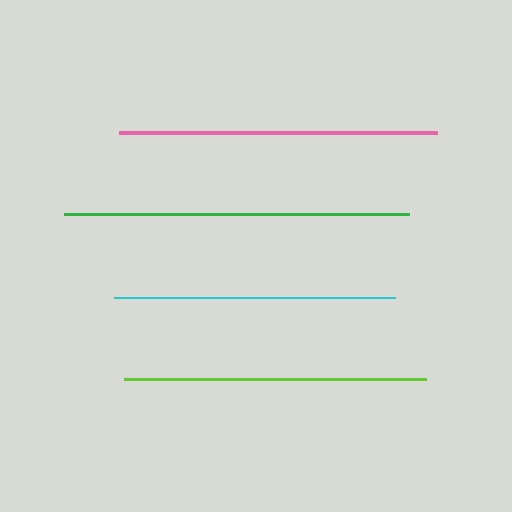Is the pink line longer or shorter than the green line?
The green line is longer than the pink line.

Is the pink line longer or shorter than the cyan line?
The pink line is longer than the cyan line.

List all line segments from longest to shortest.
From longest to shortest: green, pink, lime, cyan.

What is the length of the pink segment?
The pink segment is approximately 318 pixels long.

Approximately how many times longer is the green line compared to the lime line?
The green line is approximately 1.1 times the length of the lime line.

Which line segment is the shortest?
The cyan line is the shortest at approximately 280 pixels.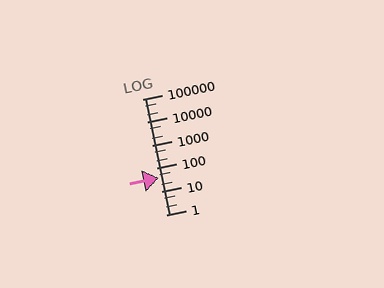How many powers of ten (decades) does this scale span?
The scale spans 5 decades, from 1 to 100000.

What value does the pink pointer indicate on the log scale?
The pointer indicates approximately 38.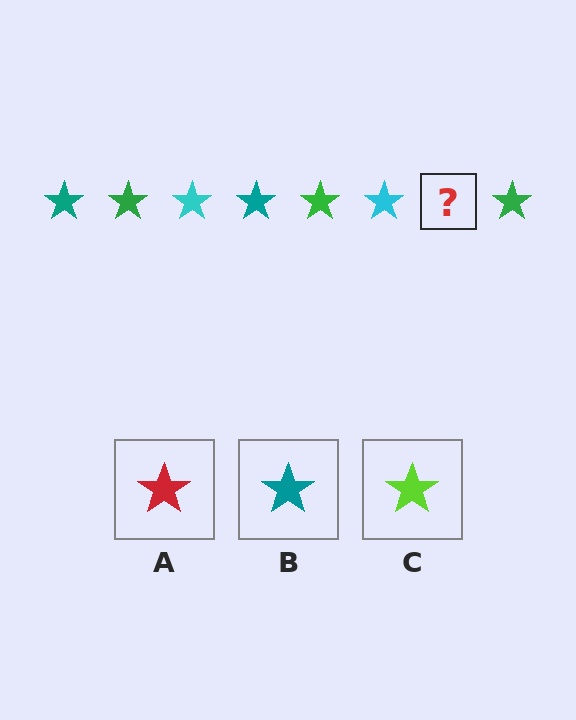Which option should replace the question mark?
Option B.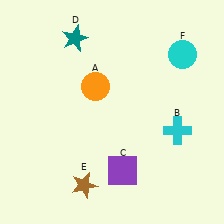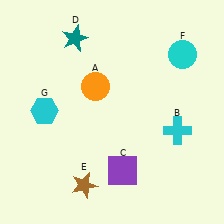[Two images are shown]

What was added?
A cyan hexagon (G) was added in Image 2.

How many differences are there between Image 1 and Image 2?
There is 1 difference between the two images.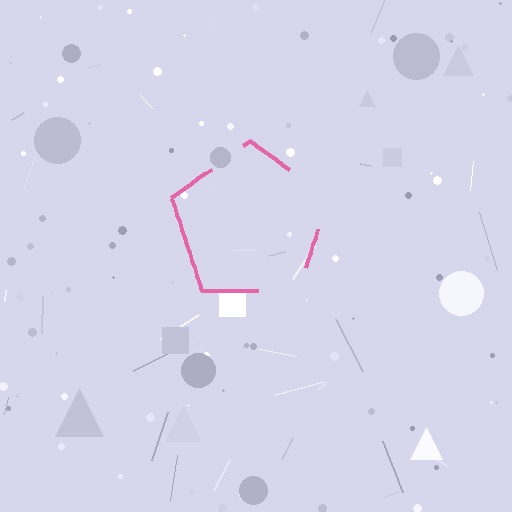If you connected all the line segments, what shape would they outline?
They would outline a pentagon.